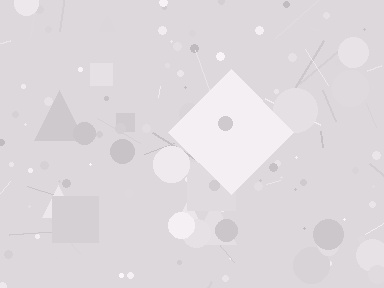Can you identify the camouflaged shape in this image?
The camouflaged shape is a diamond.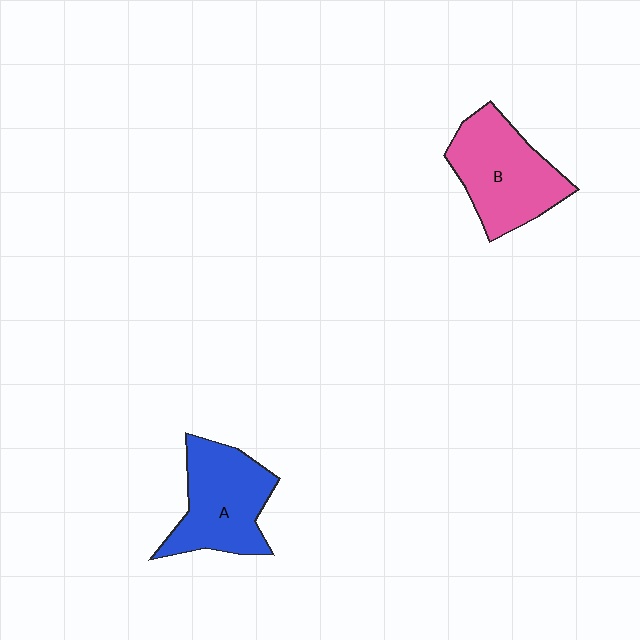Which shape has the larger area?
Shape B (pink).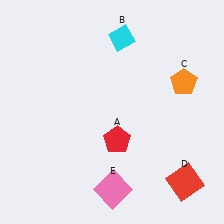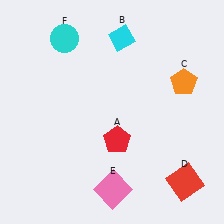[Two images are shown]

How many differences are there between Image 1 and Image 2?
There is 1 difference between the two images.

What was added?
A cyan circle (F) was added in Image 2.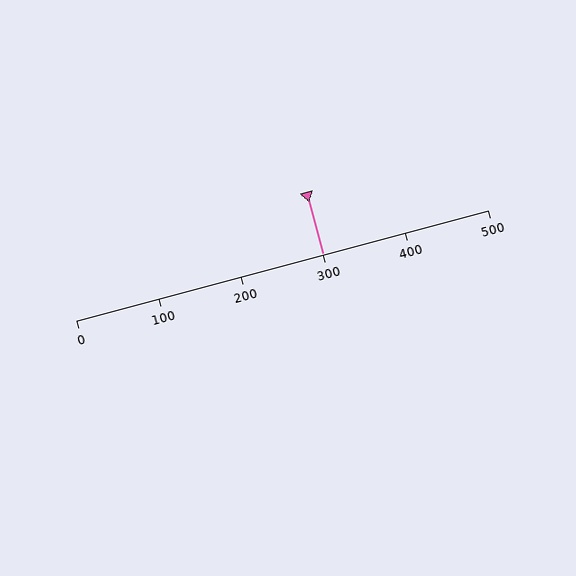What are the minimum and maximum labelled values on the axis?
The axis runs from 0 to 500.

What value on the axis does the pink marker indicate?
The marker indicates approximately 300.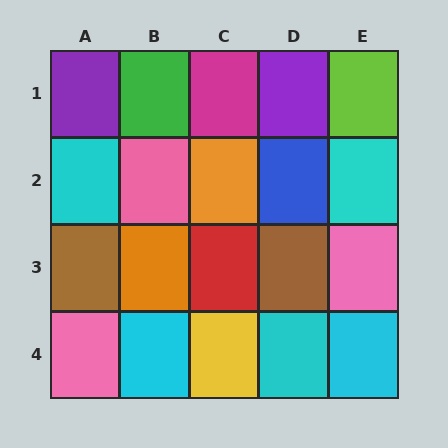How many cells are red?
1 cell is red.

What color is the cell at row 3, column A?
Brown.